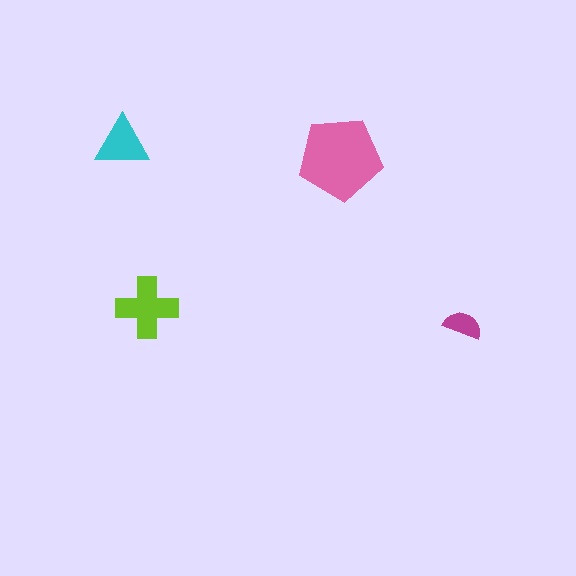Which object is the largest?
The pink pentagon.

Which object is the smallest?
The magenta semicircle.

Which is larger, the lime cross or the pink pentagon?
The pink pentagon.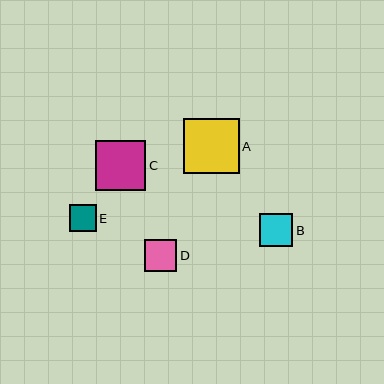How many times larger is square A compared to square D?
Square A is approximately 1.7 times the size of square D.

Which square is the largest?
Square A is the largest with a size of approximately 56 pixels.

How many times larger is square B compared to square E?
Square B is approximately 1.2 times the size of square E.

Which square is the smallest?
Square E is the smallest with a size of approximately 27 pixels.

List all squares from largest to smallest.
From largest to smallest: A, C, B, D, E.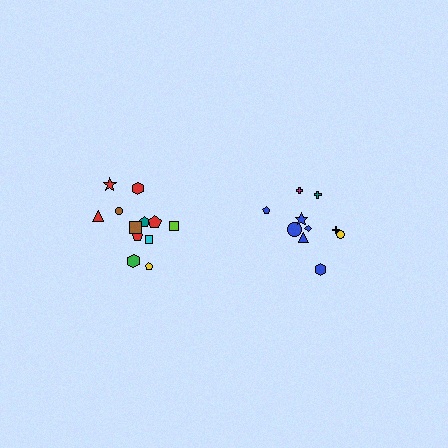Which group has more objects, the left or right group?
The left group.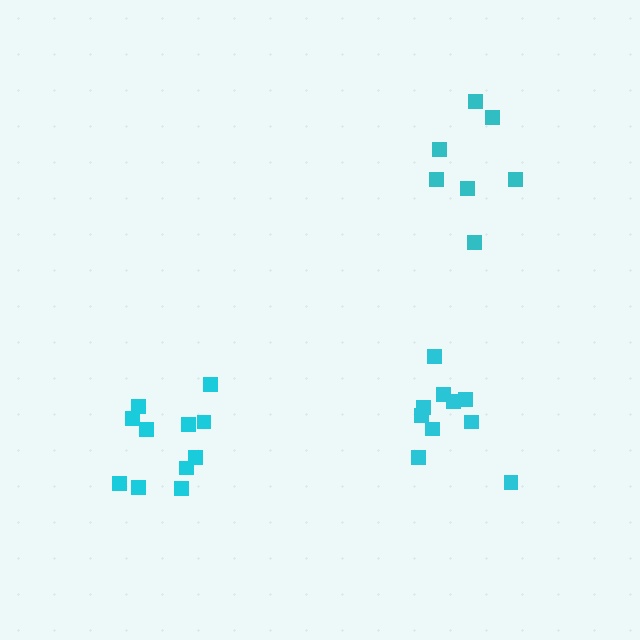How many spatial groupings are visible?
There are 3 spatial groupings.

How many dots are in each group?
Group 1: 11 dots, Group 2: 7 dots, Group 3: 10 dots (28 total).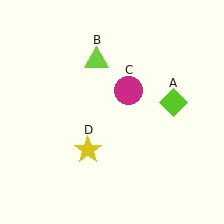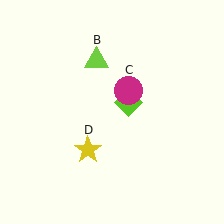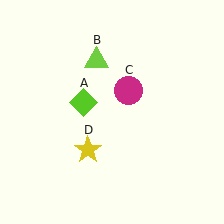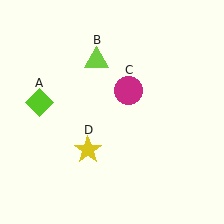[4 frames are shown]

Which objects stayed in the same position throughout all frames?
Lime triangle (object B) and magenta circle (object C) and yellow star (object D) remained stationary.